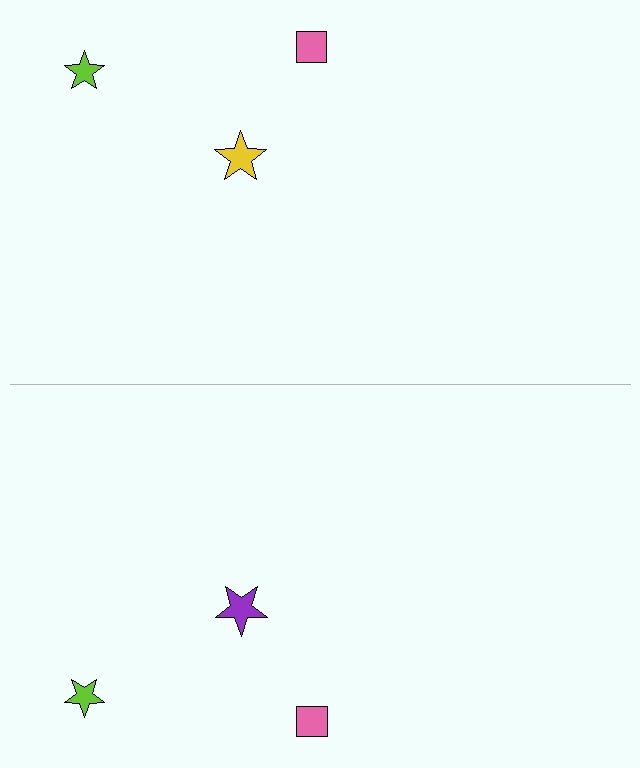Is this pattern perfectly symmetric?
No, the pattern is not perfectly symmetric. The purple star on the bottom side breaks the symmetry — its mirror counterpart is yellow.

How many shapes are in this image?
There are 6 shapes in this image.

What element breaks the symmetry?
The purple star on the bottom side breaks the symmetry — its mirror counterpart is yellow.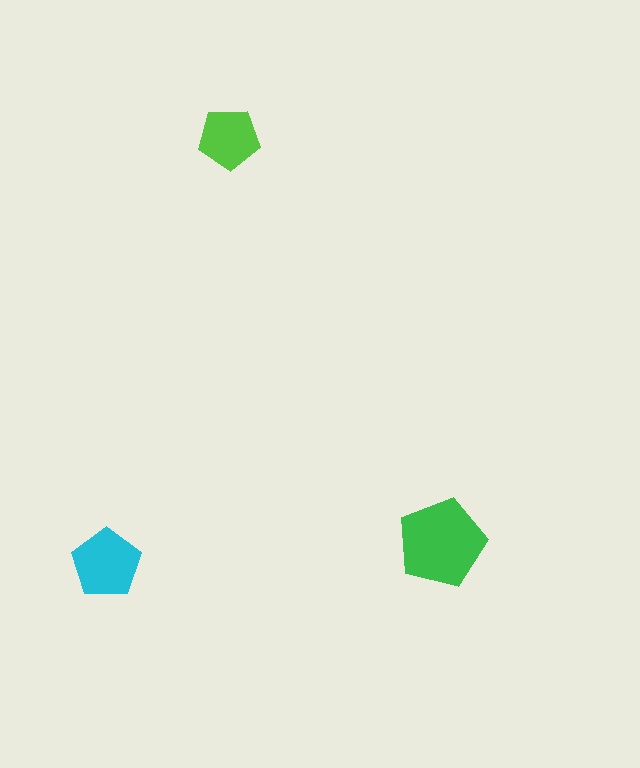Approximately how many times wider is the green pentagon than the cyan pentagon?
About 1.5 times wider.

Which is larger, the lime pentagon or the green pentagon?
The green one.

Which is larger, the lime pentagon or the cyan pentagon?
The cyan one.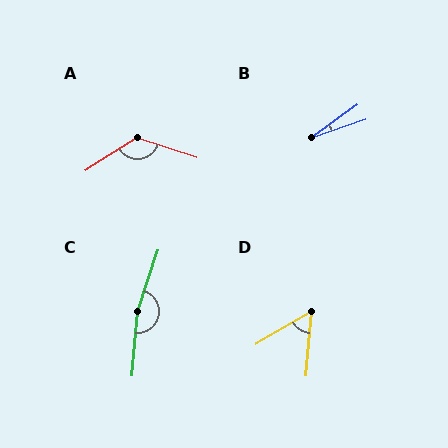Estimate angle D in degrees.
Approximately 55 degrees.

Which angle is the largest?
C, at approximately 167 degrees.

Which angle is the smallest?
B, at approximately 17 degrees.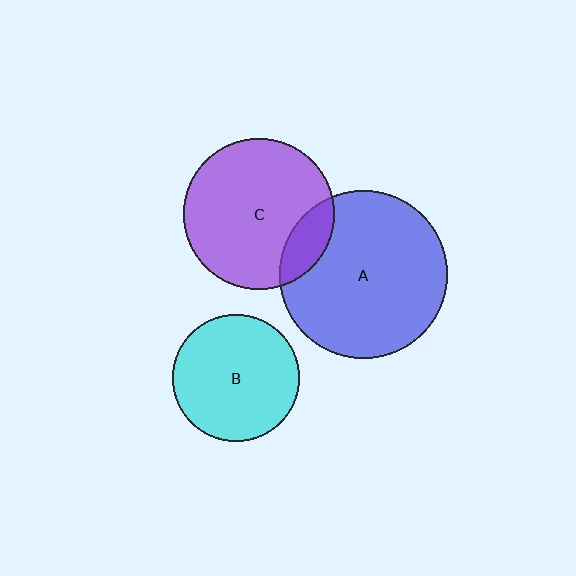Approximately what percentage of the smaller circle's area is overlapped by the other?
Approximately 15%.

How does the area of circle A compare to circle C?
Approximately 1.2 times.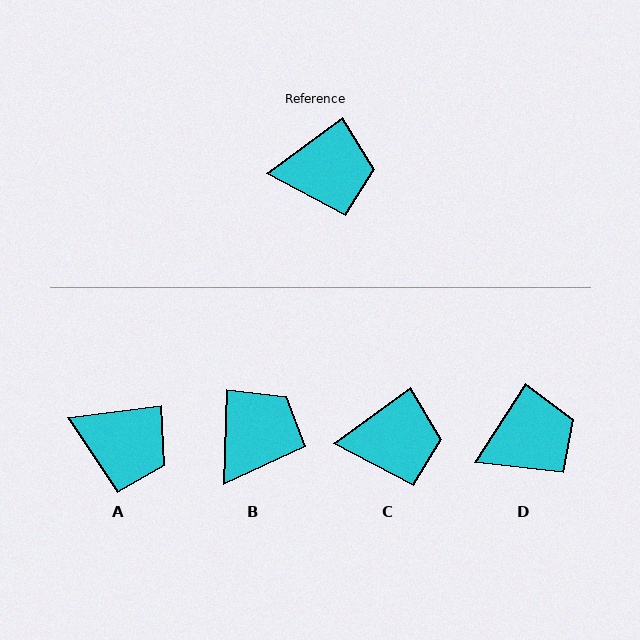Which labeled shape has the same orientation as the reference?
C.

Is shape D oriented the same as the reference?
No, it is off by about 21 degrees.